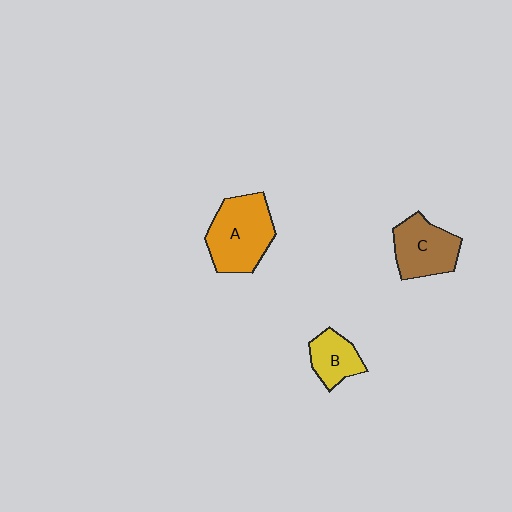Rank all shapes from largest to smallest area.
From largest to smallest: A (orange), C (brown), B (yellow).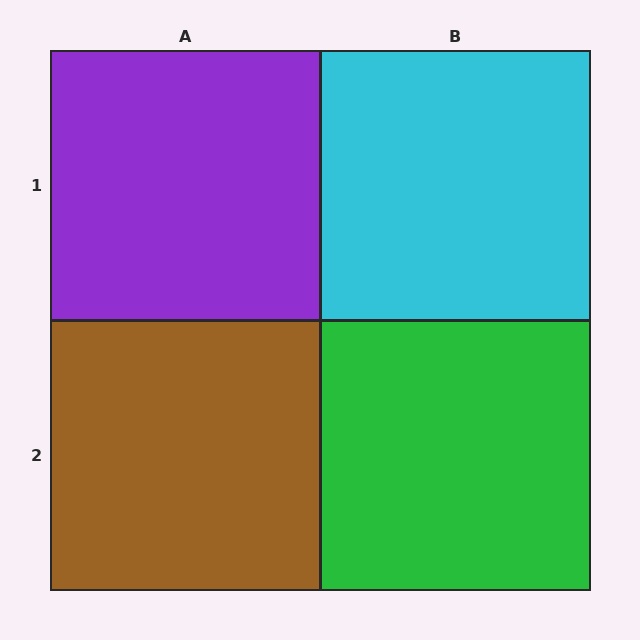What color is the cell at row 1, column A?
Purple.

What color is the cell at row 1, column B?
Cyan.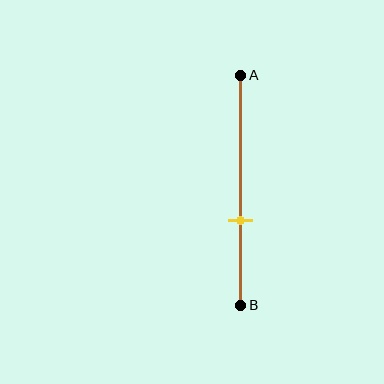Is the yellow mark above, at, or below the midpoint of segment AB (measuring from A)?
The yellow mark is below the midpoint of segment AB.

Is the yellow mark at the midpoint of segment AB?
No, the mark is at about 65% from A, not at the 50% midpoint.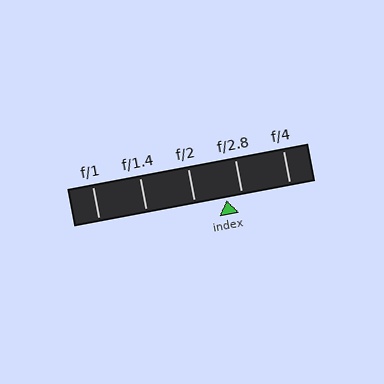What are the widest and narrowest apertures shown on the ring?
The widest aperture shown is f/1 and the narrowest is f/4.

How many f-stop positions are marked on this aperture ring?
There are 5 f-stop positions marked.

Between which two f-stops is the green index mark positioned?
The index mark is between f/2 and f/2.8.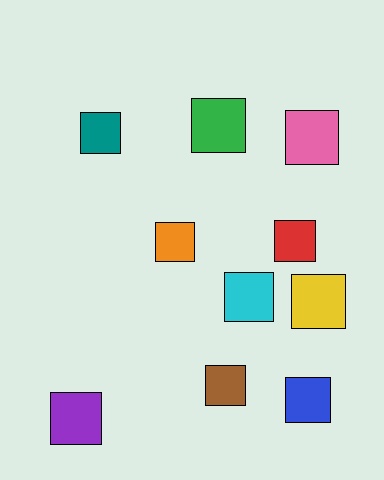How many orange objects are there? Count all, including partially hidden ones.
There is 1 orange object.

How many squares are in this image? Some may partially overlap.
There are 10 squares.